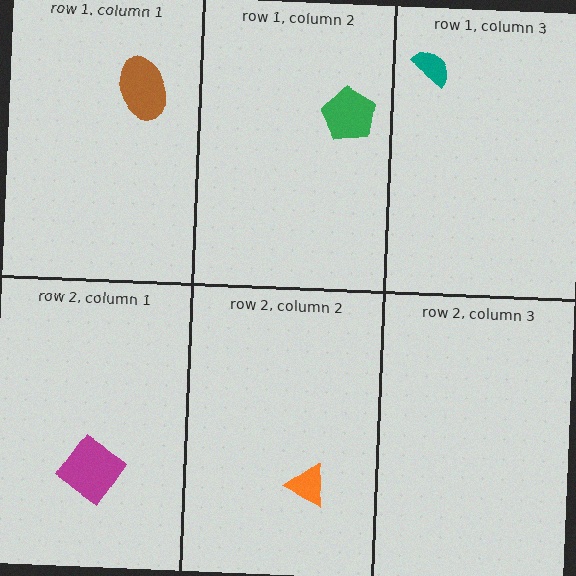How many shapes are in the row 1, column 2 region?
1.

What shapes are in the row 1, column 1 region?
The brown ellipse.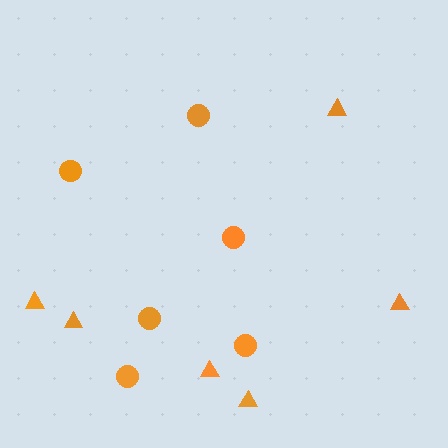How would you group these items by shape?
There are 2 groups: one group of circles (6) and one group of triangles (6).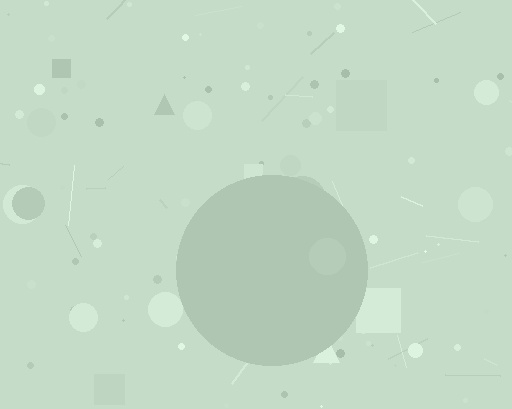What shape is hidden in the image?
A circle is hidden in the image.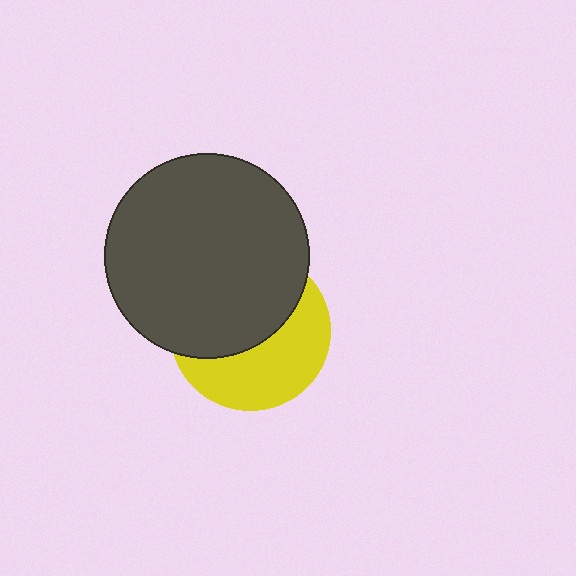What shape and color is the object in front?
The object in front is a dark gray circle.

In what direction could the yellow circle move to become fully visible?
The yellow circle could move down. That would shift it out from behind the dark gray circle entirely.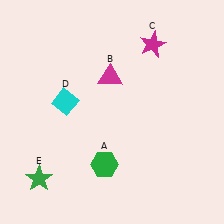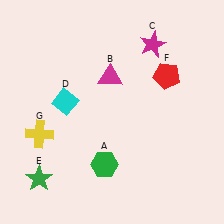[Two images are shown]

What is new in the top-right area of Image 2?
A red pentagon (F) was added in the top-right area of Image 2.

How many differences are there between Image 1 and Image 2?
There are 2 differences between the two images.